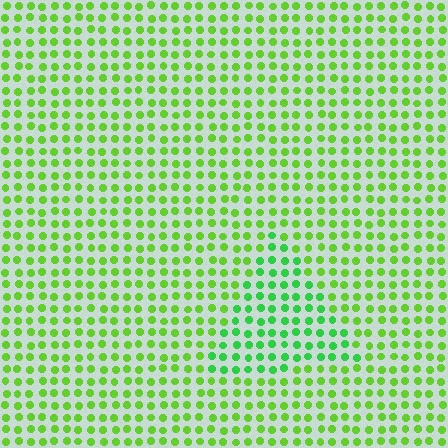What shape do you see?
I see a triangle.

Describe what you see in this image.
The image is filled with small lime elements in a uniform arrangement. A triangle-shaped region is visible where the elements are tinted to a slightly different hue, forming a subtle color boundary.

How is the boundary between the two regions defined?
The boundary is defined purely by a slight shift in hue (about 28 degrees). Spacing, size, and orientation are identical on both sides.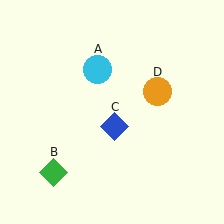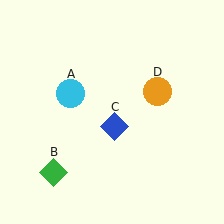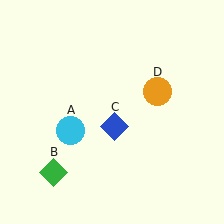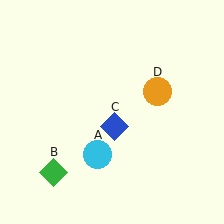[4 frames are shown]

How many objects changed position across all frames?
1 object changed position: cyan circle (object A).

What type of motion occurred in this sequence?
The cyan circle (object A) rotated counterclockwise around the center of the scene.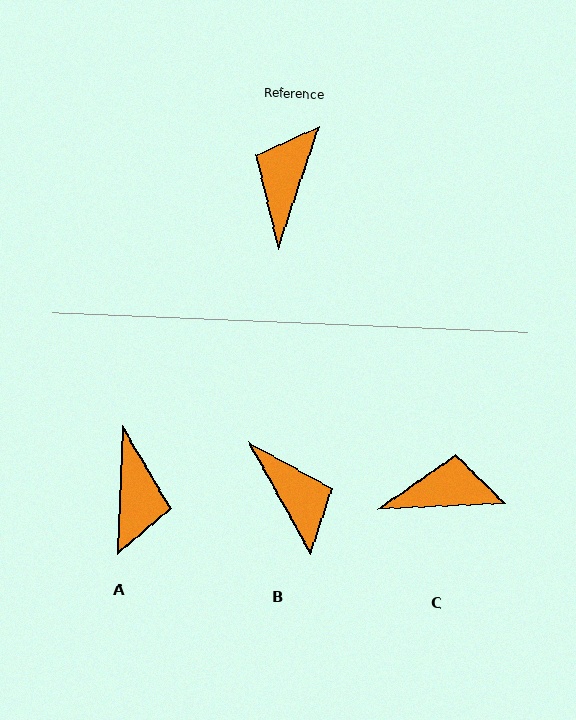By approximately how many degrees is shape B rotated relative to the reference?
Approximately 132 degrees clockwise.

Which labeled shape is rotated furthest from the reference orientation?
A, about 163 degrees away.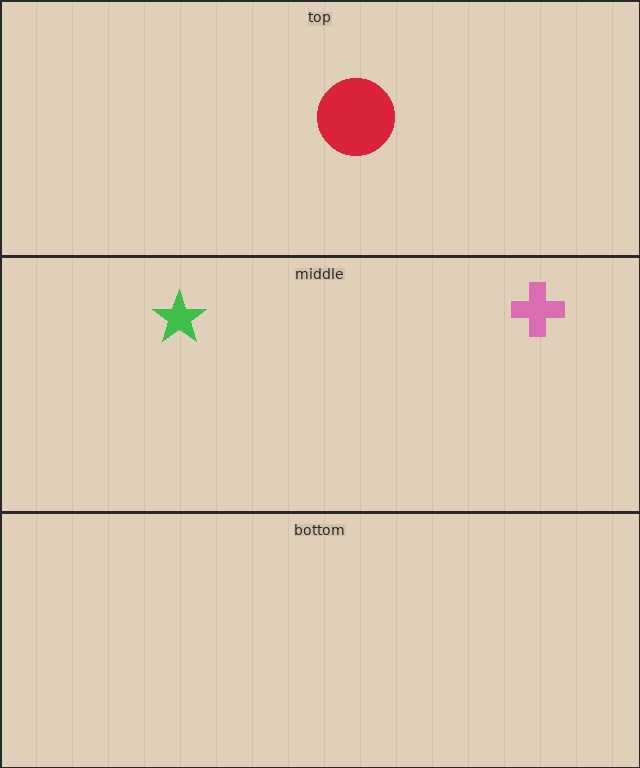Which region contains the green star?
The middle region.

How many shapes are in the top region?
1.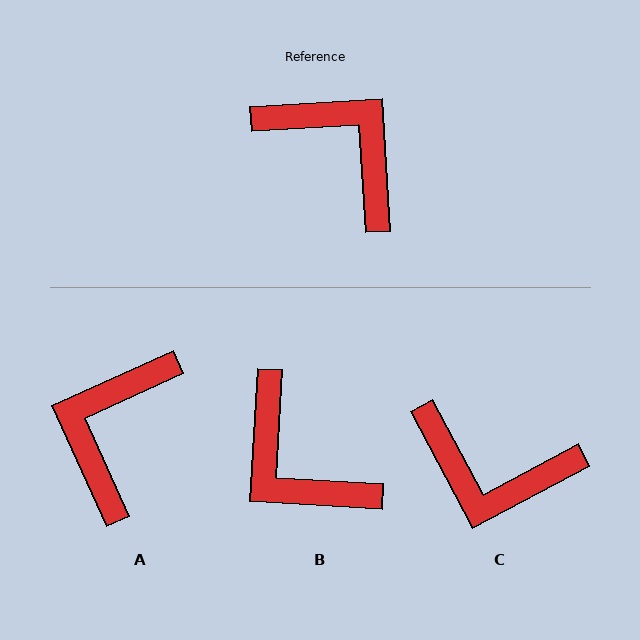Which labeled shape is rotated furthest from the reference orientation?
B, about 173 degrees away.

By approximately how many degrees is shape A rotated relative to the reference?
Approximately 111 degrees counter-clockwise.